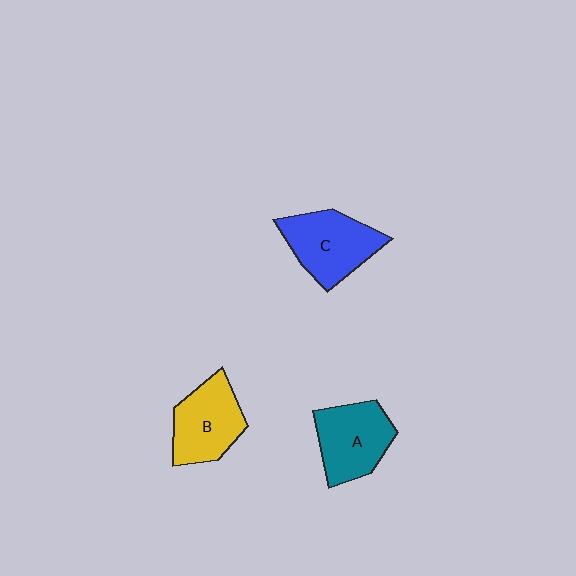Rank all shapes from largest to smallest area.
From largest to smallest: C (blue), A (teal), B (yellow).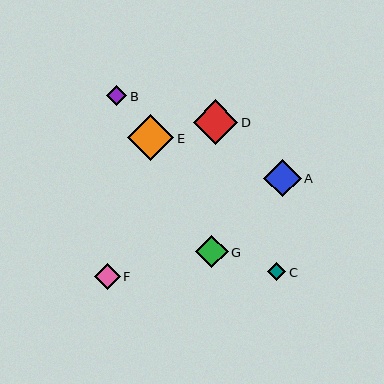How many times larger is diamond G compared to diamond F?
Diamond G is approximately 1.3 times the size of diamond F.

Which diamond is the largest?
Diamond E is the largest with a size of approximately 47 pixels.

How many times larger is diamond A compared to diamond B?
Diamond A is approximately 1.9 times the size of diamond B.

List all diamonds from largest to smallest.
From largest to smallest: E, D, A, G, F, B, C.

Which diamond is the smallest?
Diamond C is the smallest with a size of approximately 18 pixels.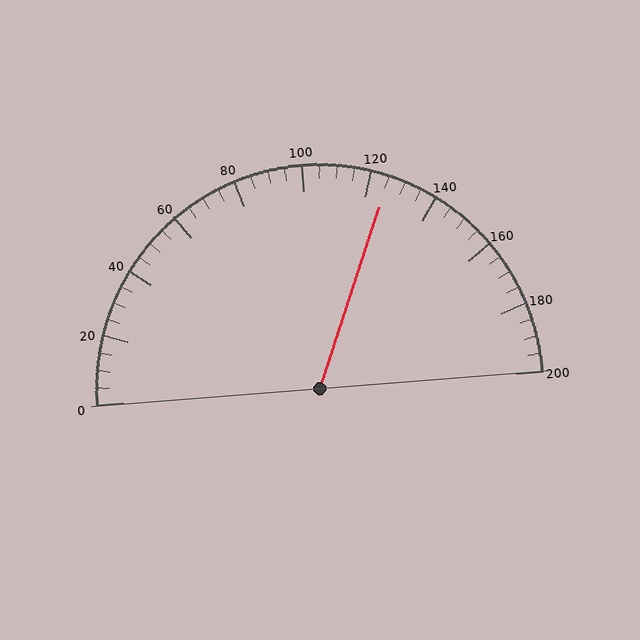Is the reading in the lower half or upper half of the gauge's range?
The reading is in the upper half of the range (0 to 200).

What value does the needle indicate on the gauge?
The needle indicates approximately 125.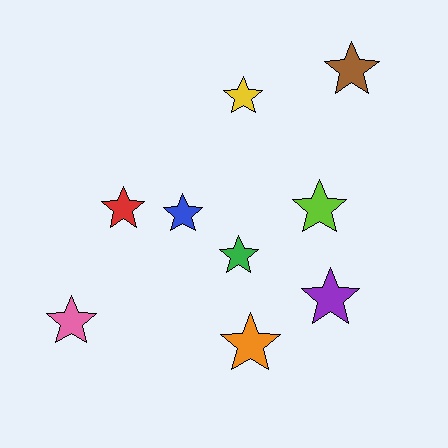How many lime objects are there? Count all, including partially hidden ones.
There is 1 lime object.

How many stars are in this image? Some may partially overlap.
There are 9 stars.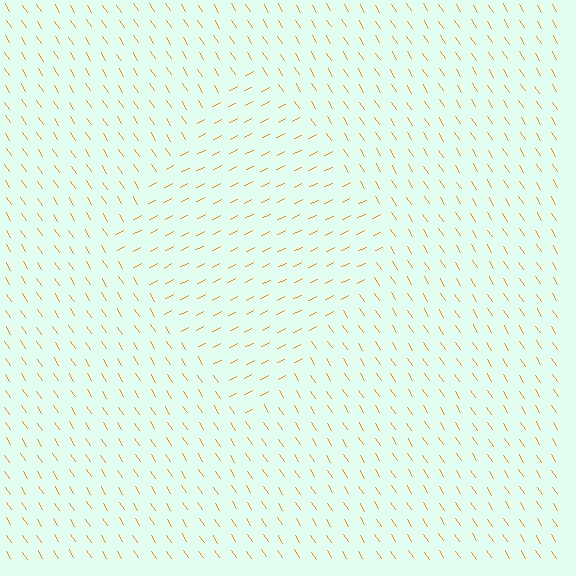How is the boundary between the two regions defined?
The boundary is defined purely by a change in line orientation (approximately 83 degrees difference). All lines are the same color and thickness.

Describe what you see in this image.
The image is filled with small orange line segments. A diamond region in the image has lines oriented differently from the surrounding lines, creating a visible texture boundary.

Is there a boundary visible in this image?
Yes, there is a texture boundary formed by a change in line orientation.